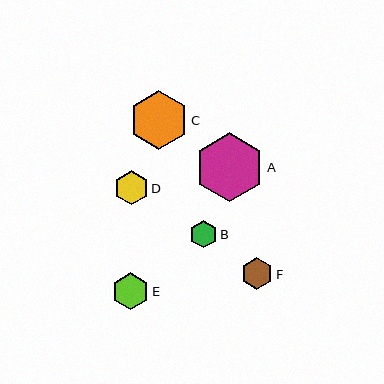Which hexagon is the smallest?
Hexagon B is the smallest with a size of approximately 27 pixels.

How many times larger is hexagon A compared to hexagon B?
Hexagon A is approximately 2.5 times the size of hexagon B.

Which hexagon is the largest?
Hexagon A is the largest with a size of approximately 69 pixels.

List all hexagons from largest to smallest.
From largest to smallest: A, C, E, D, F, B.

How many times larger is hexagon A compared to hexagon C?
Hexagon A is approximately 1.2 times the size of hexagon C.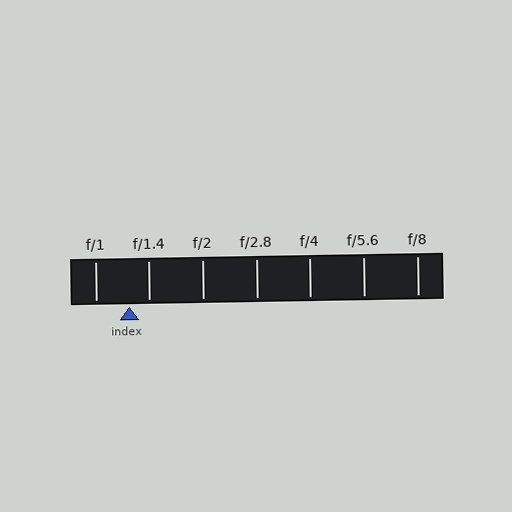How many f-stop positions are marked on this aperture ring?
There are 7 f-stop positions marked.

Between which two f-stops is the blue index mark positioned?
The index mark is between f/1 and f/1.4.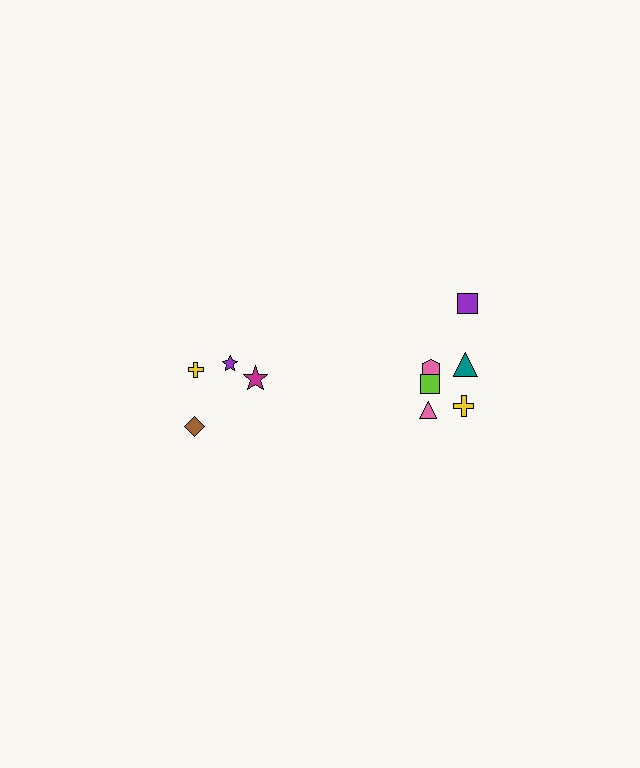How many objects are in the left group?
There are 4 objects.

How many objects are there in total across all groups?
There are 10 objects.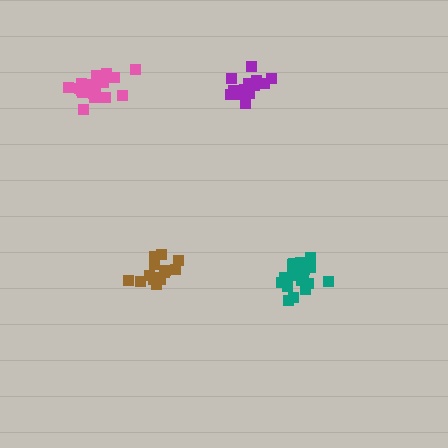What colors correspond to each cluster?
The clusters are colored: brown, purple, teal, pink.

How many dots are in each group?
Group 1: 14 dots, Group 2: 14 dots, Group 3: 20 dots, Group 4: 19 dots (67 total).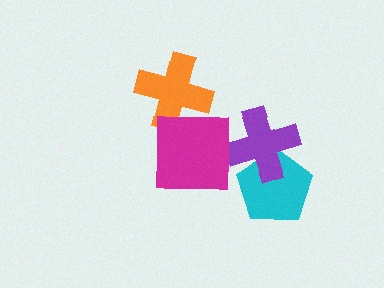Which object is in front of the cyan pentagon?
The purple cross is in front of the cyan pentagon.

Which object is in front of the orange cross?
The magenta square is in front of the orange cross.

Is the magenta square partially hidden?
No, no other shape covers it.